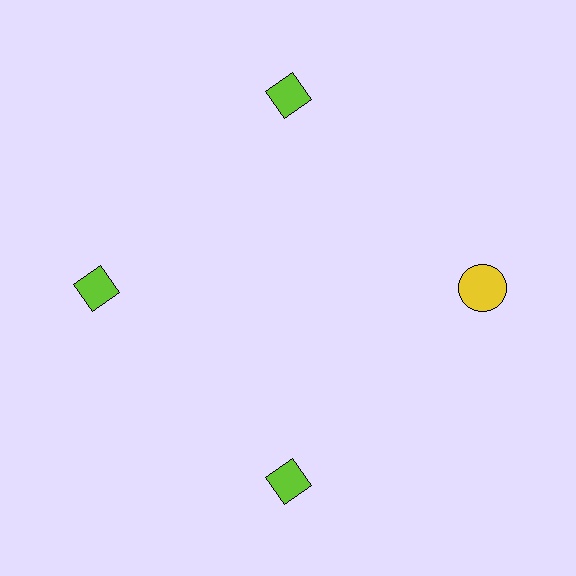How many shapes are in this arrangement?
There are 4 shapes arranged in a ring pattern.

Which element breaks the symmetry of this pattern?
The yellow circle at roughly the 3 o'clock position breaks the symmetry. All other shapes are lime diamonds.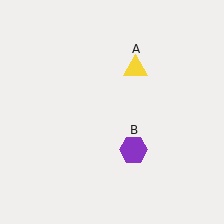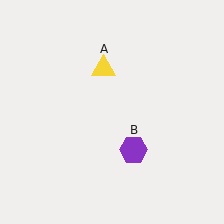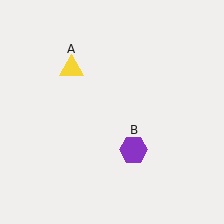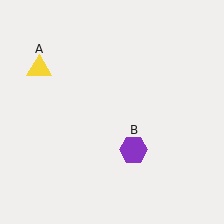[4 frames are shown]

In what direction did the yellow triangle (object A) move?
The yellow triangle (object A) moved left.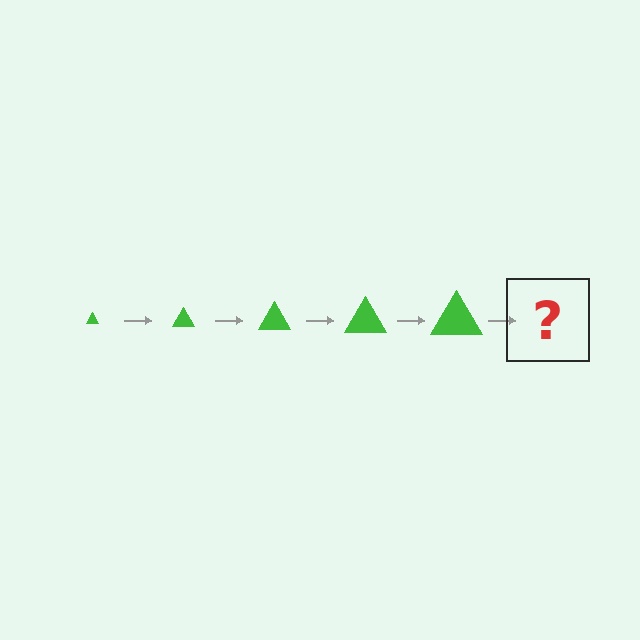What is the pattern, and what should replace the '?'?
The pattern is that the triangle gets progressively larger each step. The '?' should be a green triangle, larger than the previous one.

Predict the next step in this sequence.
The next step is a green triangle, larger than the previous one.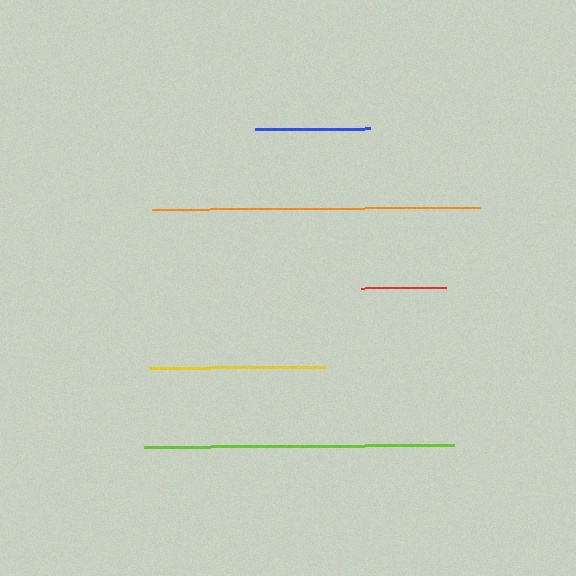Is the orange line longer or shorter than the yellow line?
The orange line is longer than the yellow line.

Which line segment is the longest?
The orange line is the longest at approximately 328 pixels.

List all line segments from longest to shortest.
From longest to shortest: orange, lime, yellow, blue, red.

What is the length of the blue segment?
The blue segment is approximately 115 pixels long.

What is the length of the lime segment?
The lime segment is approximately 310 pixels long.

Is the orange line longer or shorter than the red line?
The orange line is longer than the red line.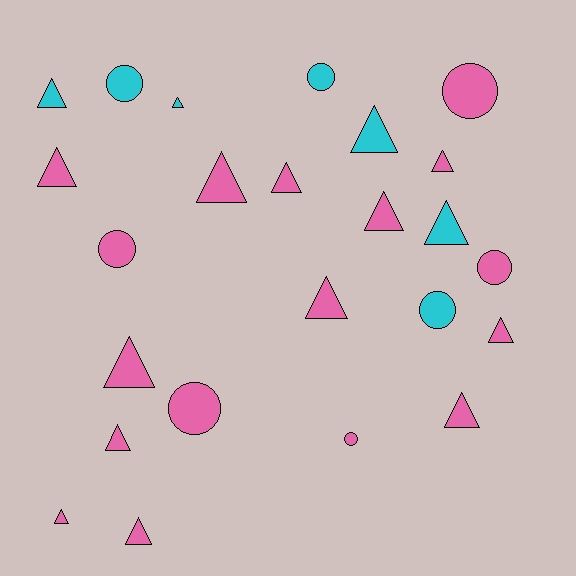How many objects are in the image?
There are 24 objects.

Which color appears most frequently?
Pink, with 17 objects.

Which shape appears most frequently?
Triangle, with 16 objects.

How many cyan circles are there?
There are 3 cyan circles.